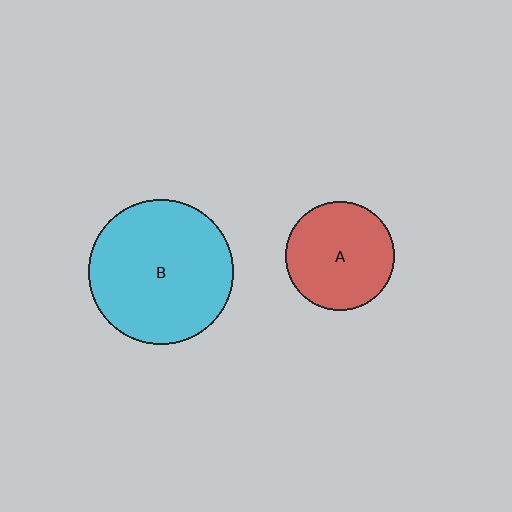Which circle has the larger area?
Circle B (cyan).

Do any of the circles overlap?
No, none of the circles overlap.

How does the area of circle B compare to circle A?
Approximately 1.8 times.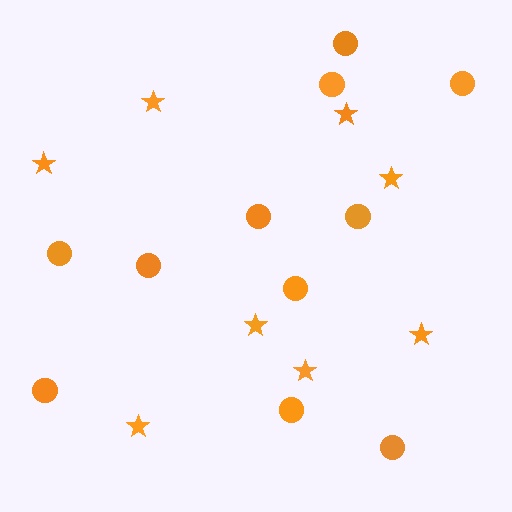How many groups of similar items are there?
There are 2 groups: one group of circles (11) and one group of stars (8).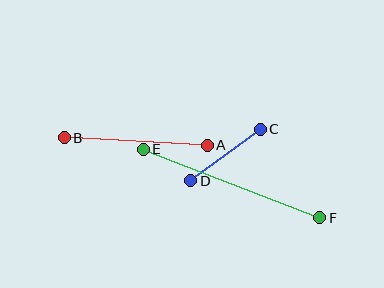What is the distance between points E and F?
The distance is approximately 189 pixels.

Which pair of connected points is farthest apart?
Points E and F are farthest apart.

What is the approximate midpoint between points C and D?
The midpoint is at approximately (226, 155) pixels.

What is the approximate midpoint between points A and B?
The midpoint is at approximately (136, 142) pixels.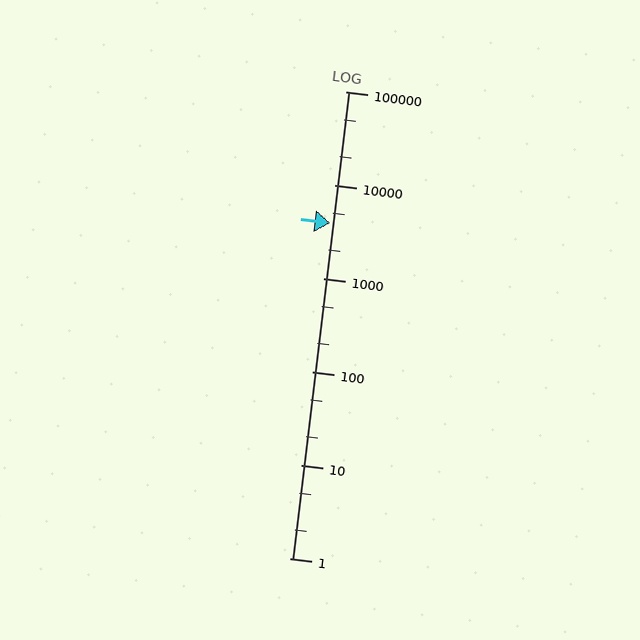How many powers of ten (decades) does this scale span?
The scale spans 5 decades, from 1 to 100000.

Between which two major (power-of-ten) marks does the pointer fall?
The pointer is between 1000 and 10000.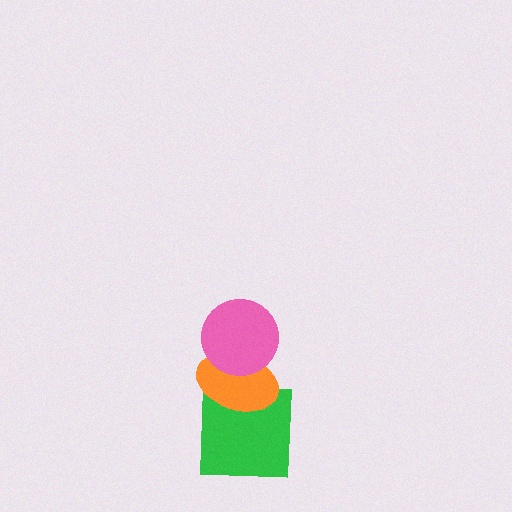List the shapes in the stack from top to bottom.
From top to bottom: the pink circle, the orange ellipse, the green square.